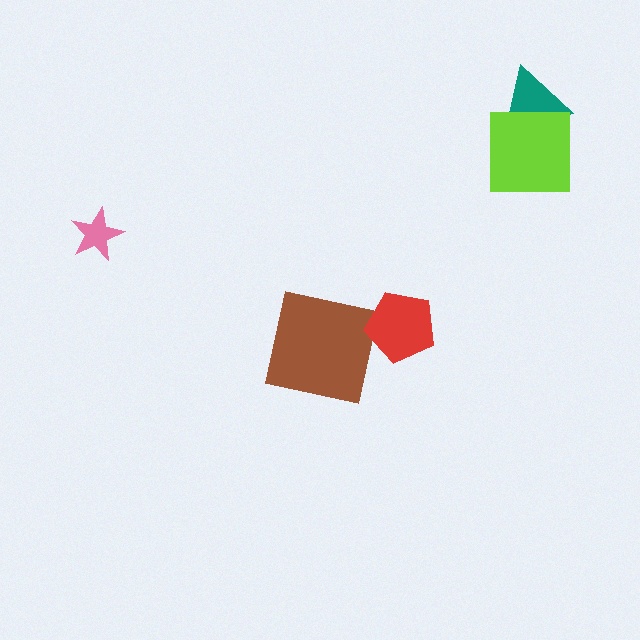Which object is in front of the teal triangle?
The lime square is in front of the teal triangle.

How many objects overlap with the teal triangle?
1 object overlaps with the teal triangle.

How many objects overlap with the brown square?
0 objects overlap with the brown square.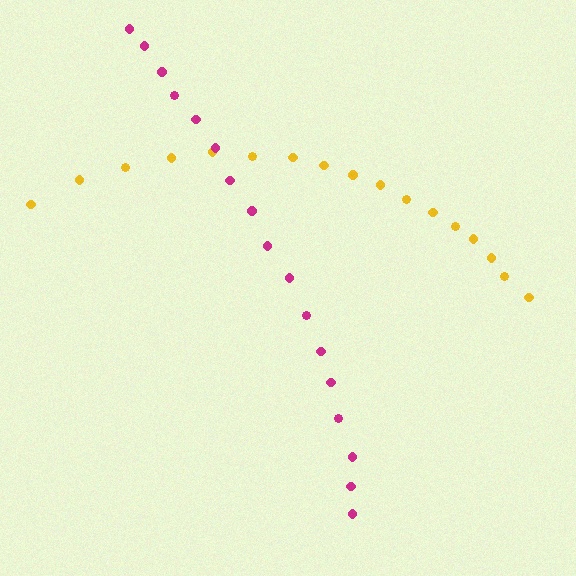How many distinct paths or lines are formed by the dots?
There are 2 distinct paths.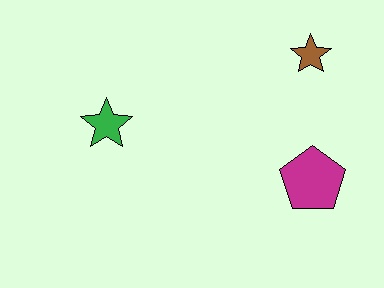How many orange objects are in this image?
There are no orange objects.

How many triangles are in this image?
There are no triangles.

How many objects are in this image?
There are 3 objects.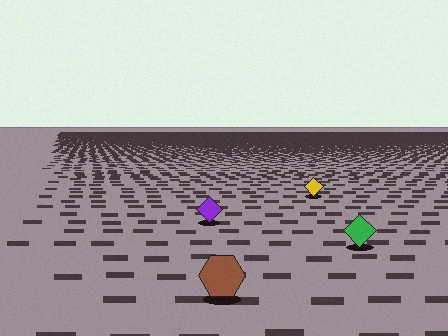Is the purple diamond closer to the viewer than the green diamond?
No. The green diamond is closer — you can tell from the texture gradient: the ground texture is coarser near it.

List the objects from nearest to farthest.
From nearest to farthest: the brown hexagon, the green diamond, the purple diamond, the yellow diamond.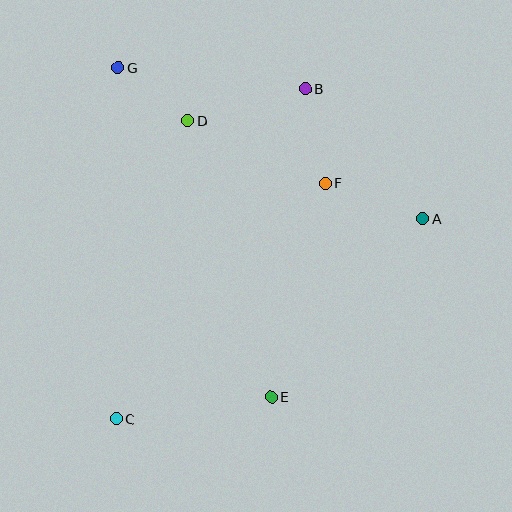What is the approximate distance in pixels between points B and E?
The distance between B and E is approximately 310 pixels.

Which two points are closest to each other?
Points D and G are closest to each other.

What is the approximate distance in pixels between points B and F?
The distance between B and F is approximately 97 pixels.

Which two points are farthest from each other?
Points B and C are farthest from each other.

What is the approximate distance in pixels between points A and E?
The distance between A and E is approximately 234 pixels.